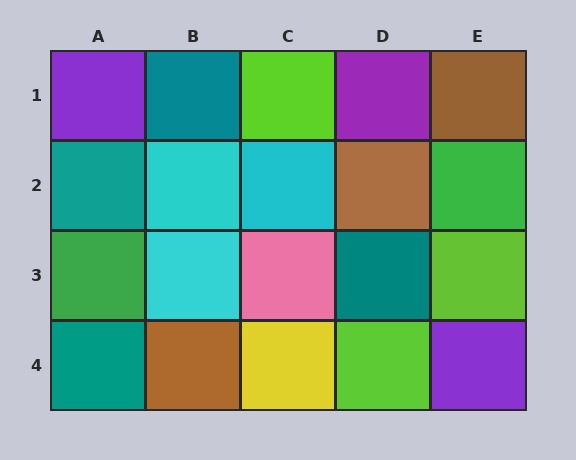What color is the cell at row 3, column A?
Green.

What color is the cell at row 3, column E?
Lime.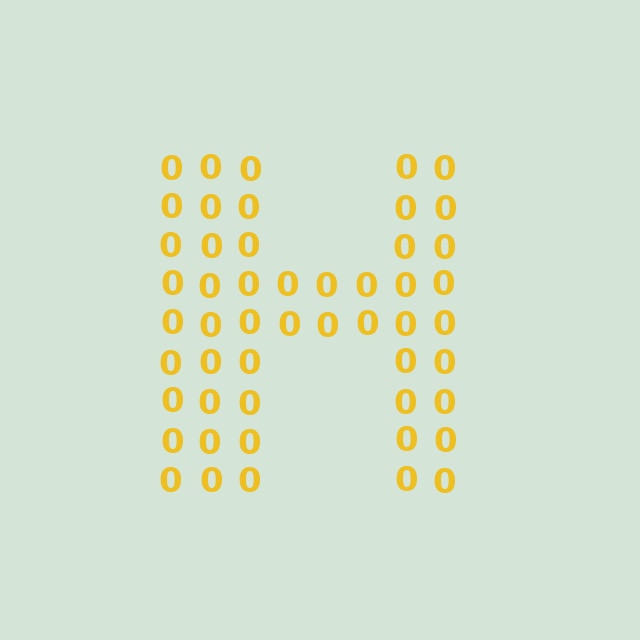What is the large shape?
The large shape is the letter H.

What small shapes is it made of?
It is made of small digit 0's.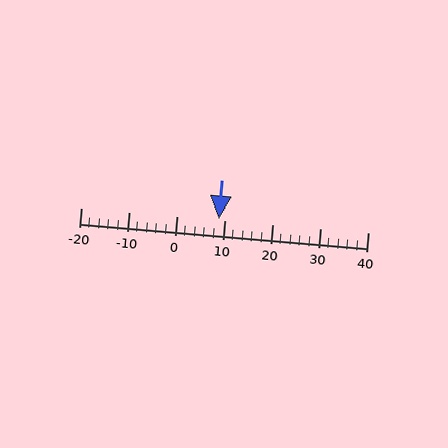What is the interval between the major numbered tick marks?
The major tick marks are spaced 10 units apart.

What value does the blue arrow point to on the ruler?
The blue arrow points to approximately 9.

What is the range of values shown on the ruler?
The ruler shows values from -20 to 40.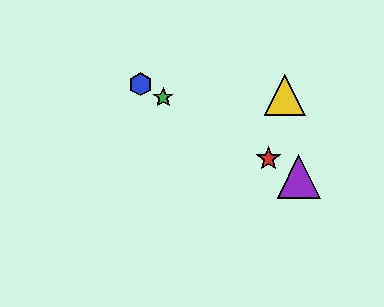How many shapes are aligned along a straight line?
4 shapes (the red star, the blue hexagon, the green star, the purple triangle) are aligned along a straight line.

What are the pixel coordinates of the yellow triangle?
The yellow triangle is at (285, 95).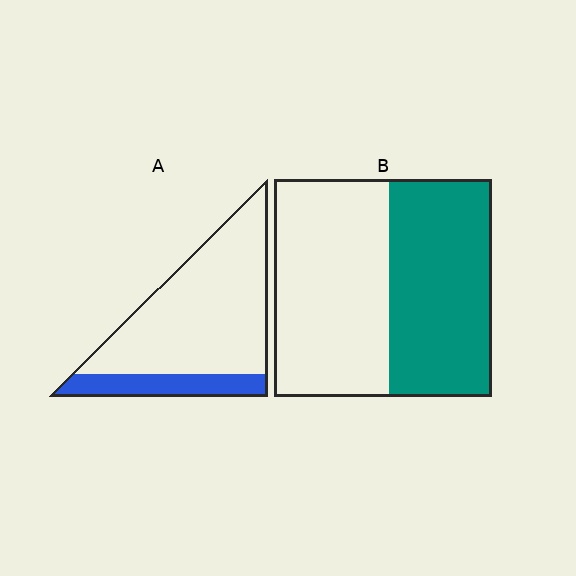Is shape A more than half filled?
No.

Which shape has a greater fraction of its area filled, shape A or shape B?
Shape B.